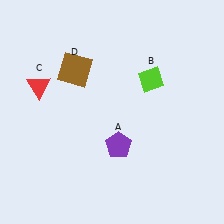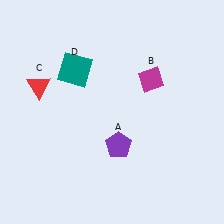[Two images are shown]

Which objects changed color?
B changed from lime to magenta. D changed from brown to teal.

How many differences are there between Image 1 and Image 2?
There are 2 differences between the two images.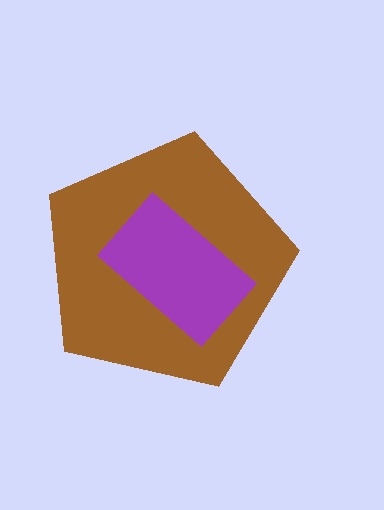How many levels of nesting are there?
2.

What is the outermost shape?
The brown pentagon.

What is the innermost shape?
The purple rectangle.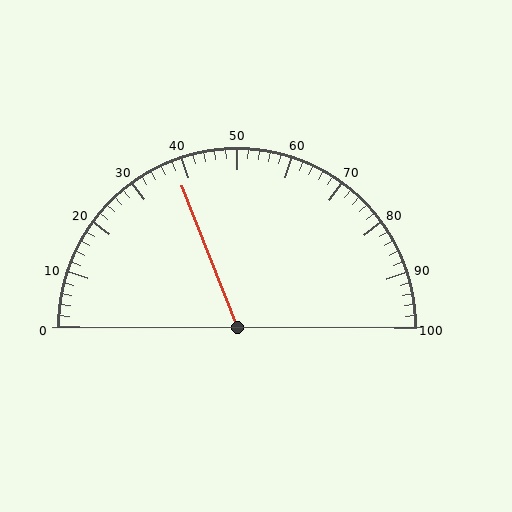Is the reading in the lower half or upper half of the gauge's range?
The reading is in the lower half of the range (0 to 100).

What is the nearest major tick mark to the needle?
The nearest major tick mark is 40.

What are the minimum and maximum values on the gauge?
The gauge ranges from 0 to 100.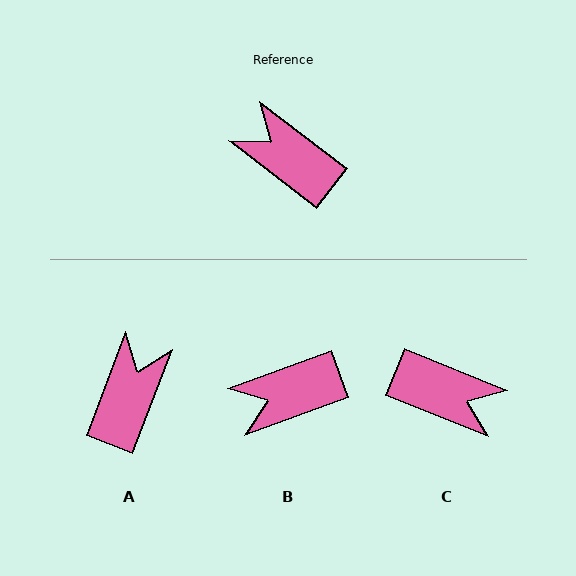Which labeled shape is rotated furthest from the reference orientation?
C, about 164 degrees away.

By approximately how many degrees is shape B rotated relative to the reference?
Approximately 58 degrees counter-clockwise.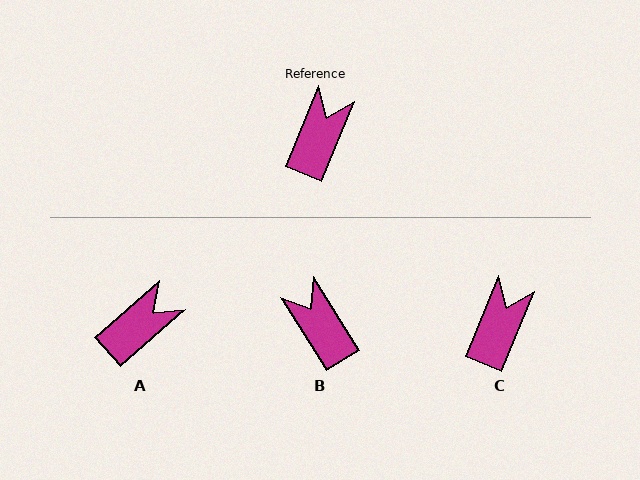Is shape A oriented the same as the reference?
No, it is off by about 26 degrees.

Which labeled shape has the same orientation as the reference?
C.